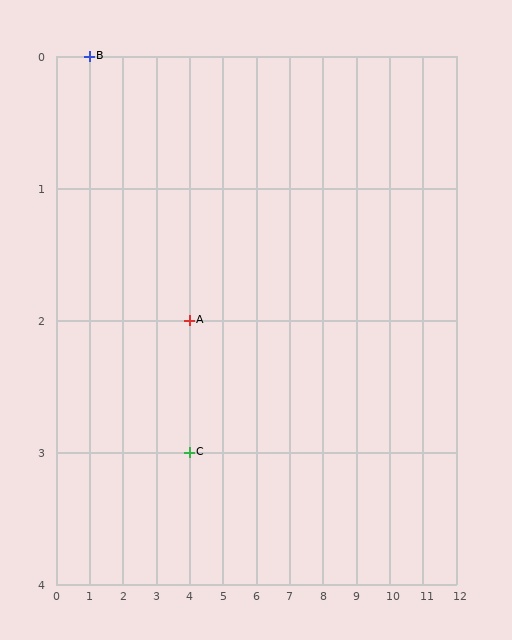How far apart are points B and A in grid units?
Points B and A are 3 columns and 2 rows apart (about 3.6 grid units diagonally).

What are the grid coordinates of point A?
Point A is at grid coordinates (4, 2).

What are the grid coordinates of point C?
Point C is at grid coordinates (4, 3).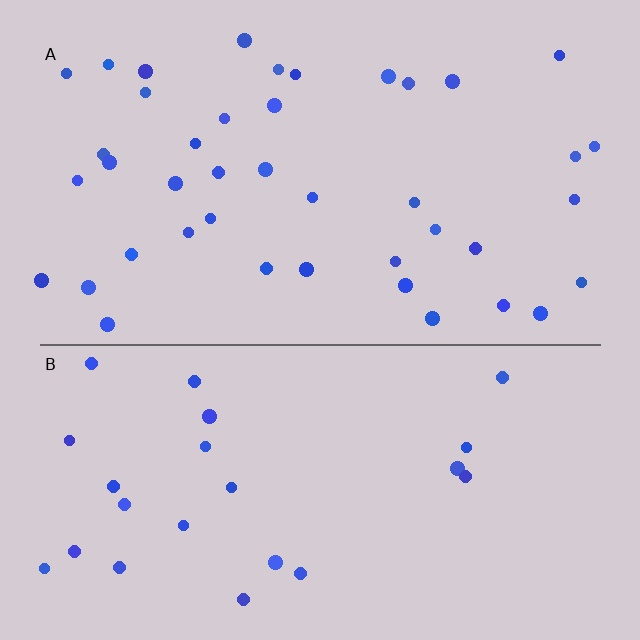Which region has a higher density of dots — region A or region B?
A (the top).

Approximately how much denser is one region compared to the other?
Approximately 1.8× — region A over region B.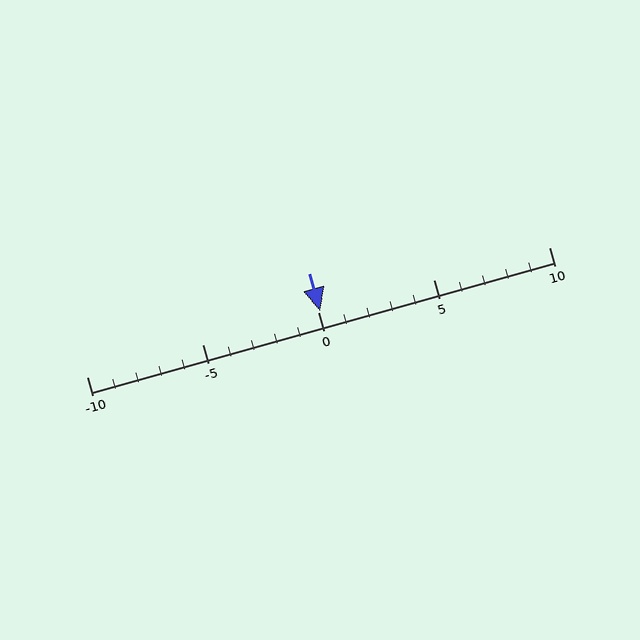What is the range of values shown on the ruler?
The ruler shows values from -10 to 10.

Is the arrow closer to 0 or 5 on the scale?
The arrow is closer to 0.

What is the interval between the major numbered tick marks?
The major tick marks are spaced 5 units apart.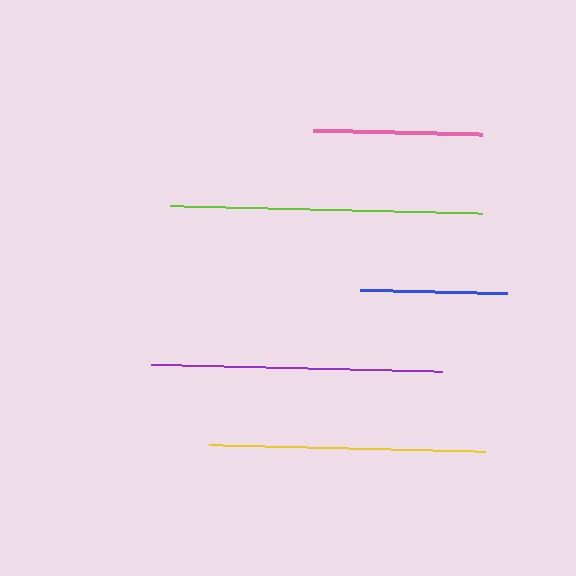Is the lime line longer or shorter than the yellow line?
The lime line is longer than the yellow line.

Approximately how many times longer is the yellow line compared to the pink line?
The yellow line is approximately 1.6 times the length of the pink line.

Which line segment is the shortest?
The blue line is the shortest at approximately 147 pixels.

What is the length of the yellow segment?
The yellow segment is approximately 275 pixels long.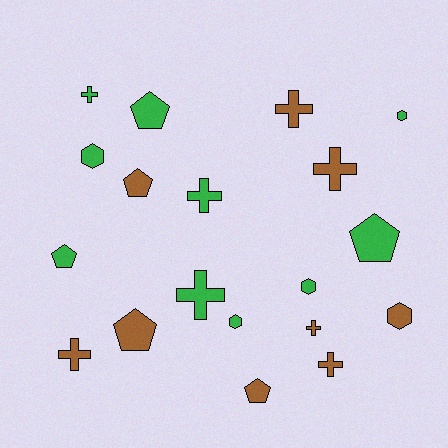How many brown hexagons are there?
There is 1 brown hexagon.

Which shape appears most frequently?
Cross, with 8 objects.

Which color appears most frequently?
Green, with 10 objects.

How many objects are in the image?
There are 19 objects.